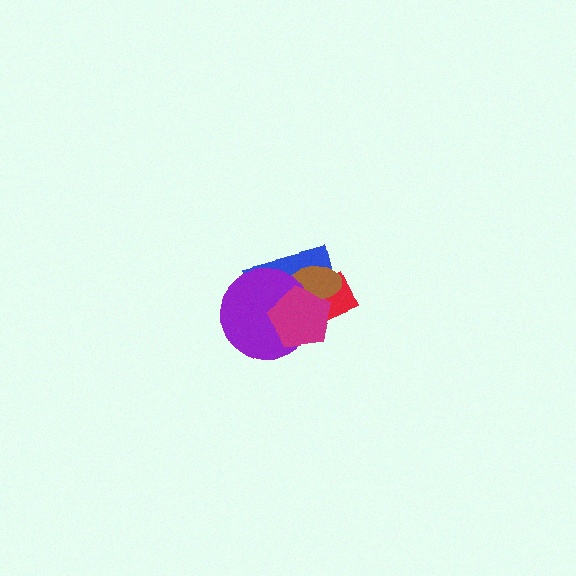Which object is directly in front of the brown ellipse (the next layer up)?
The purple circle is directly in front of the brown ellipse.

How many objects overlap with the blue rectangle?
4 objects overlap with the blue rectangle.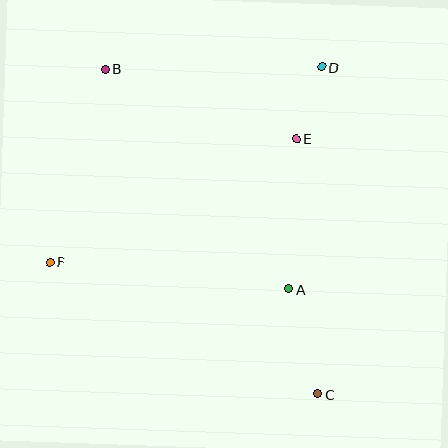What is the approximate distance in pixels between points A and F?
The distance between A and F is approximately 240 pixels.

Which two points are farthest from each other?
Points B and C are farthest from each other.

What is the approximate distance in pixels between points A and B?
The distance between A and B is approximately 286 pixels.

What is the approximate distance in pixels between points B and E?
The distance between B and E is approximately 203 pixels.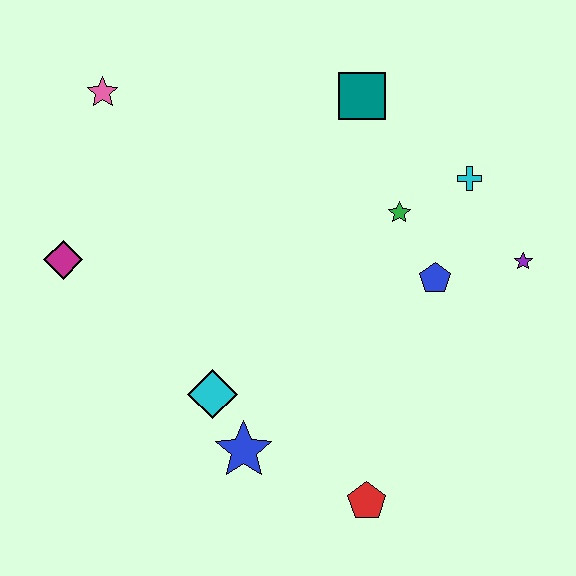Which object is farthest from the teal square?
The red pentagon is farthest from the teal square.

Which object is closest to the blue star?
The cyan diamond is closest to the blue star.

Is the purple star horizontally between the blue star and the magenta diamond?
No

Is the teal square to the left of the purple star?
Yes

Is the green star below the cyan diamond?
No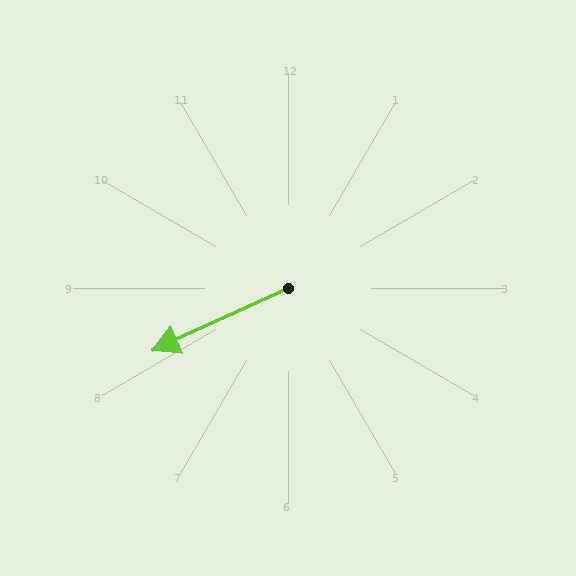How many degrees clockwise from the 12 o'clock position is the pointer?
Approximately 245 degrees.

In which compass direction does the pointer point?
Southwest.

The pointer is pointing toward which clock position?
Roughly 8 o'clock.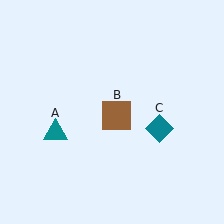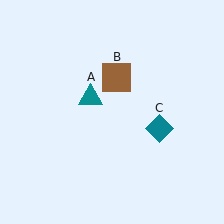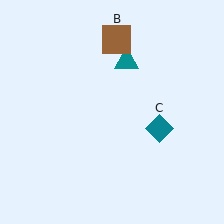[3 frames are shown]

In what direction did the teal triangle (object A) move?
The teal triangle (object A) moved up and to the right.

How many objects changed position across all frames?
2 objects changed position: teal triangle (object A), brown square (object B).